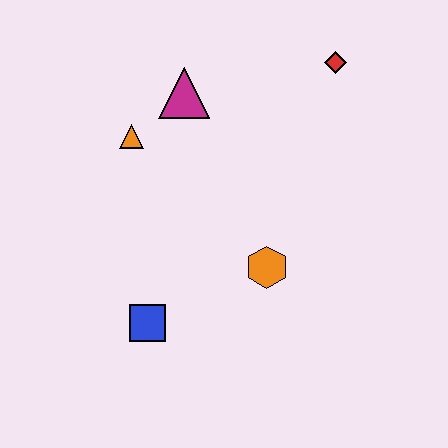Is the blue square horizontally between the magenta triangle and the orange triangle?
Yes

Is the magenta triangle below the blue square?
No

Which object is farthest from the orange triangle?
The red diamond is farthest from the orange triangle.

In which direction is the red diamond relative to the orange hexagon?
The red diamond is above the orange hexagon.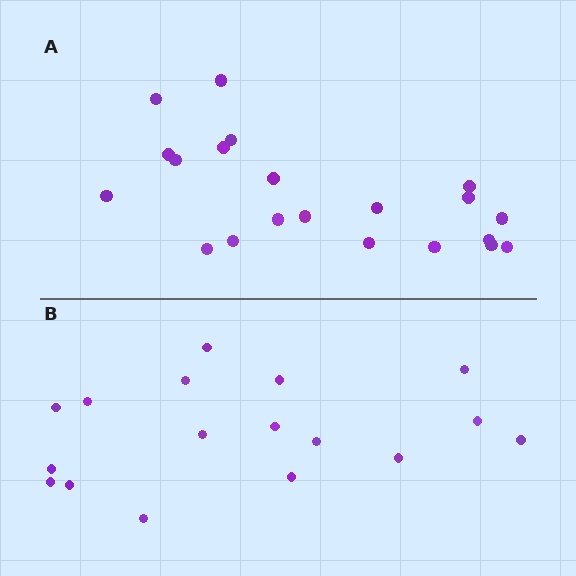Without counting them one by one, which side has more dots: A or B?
Region A (the top region) has more dots.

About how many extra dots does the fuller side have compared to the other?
Region A has about 4 more dots than region B.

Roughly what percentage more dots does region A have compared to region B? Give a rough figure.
About 25% more.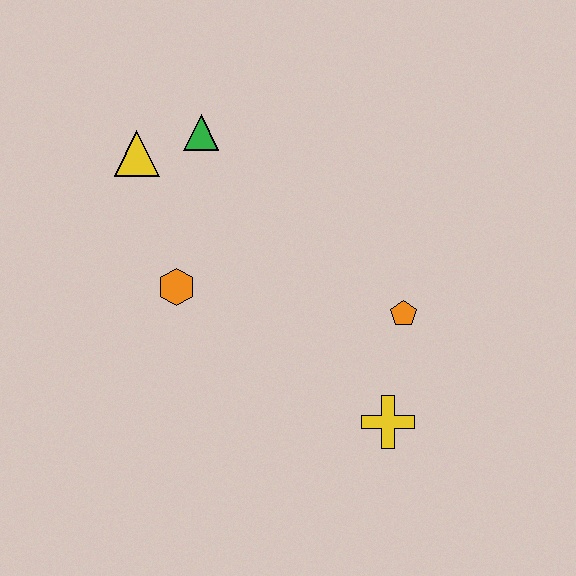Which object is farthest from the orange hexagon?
The yellow cross is farthest from the orange hexagon.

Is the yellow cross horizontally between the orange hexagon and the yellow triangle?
No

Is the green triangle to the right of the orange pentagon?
No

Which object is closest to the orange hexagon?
The yellow triangle is closest to the orange hexagon.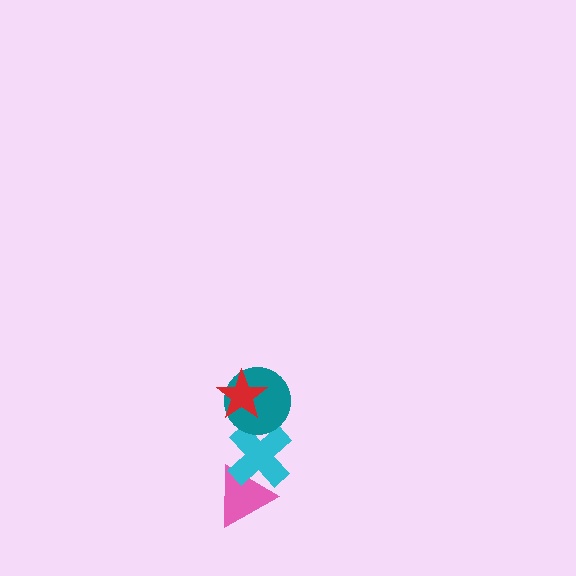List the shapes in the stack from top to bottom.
From top to bottom: the red star, the teal circle, the cyan cross, the pink triangle.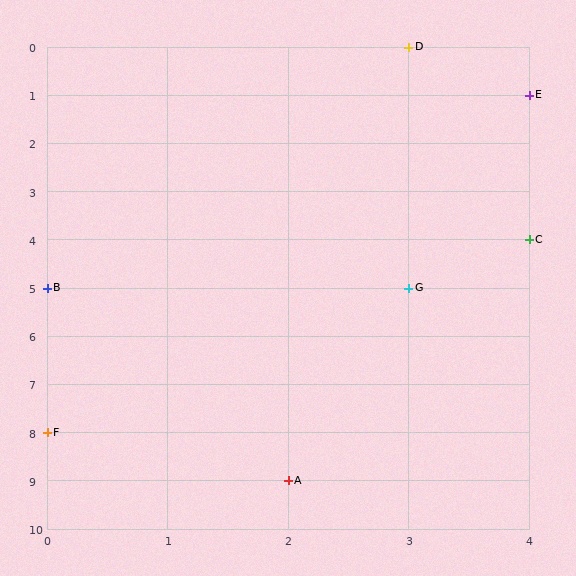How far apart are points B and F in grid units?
Points B and F are 3 rows apart.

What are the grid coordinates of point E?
Point E is at grid coordinates (4, 1).